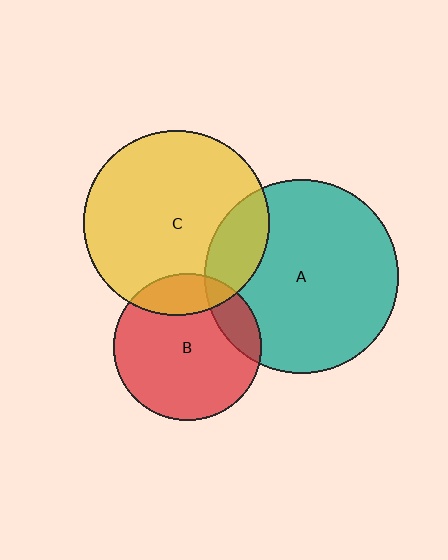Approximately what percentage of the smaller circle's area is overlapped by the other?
Approximately 15%.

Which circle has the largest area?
Circle A (teal).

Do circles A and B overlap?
Yes.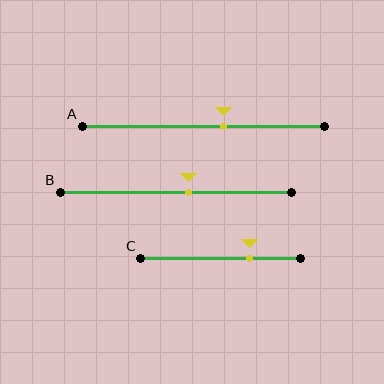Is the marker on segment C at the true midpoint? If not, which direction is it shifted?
No, the marker on segment C is shifted to the right by about 18% of the segment length.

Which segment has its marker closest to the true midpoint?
Segment B has its marker closest to the true midpoint.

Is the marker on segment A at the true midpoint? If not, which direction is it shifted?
No, the marker on segment A is shifted to the right by about 8% of the segment length.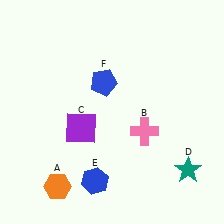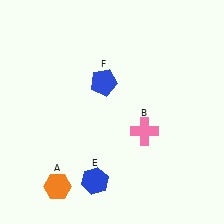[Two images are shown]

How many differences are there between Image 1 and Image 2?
There are 2 differences between the two images.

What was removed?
The teal star (D), the purple square (C) were removed in Image 2.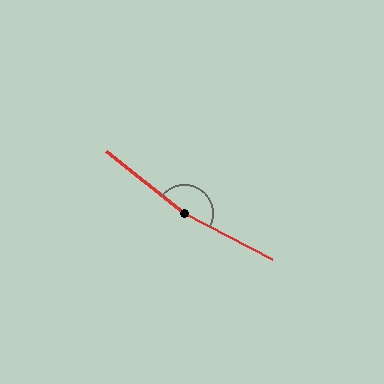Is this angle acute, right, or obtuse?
It is obtuse.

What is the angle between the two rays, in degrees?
Approximately 169 degrees.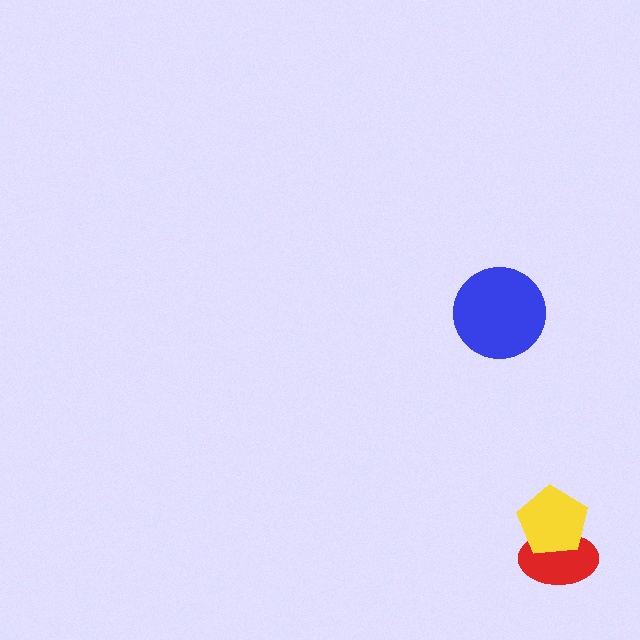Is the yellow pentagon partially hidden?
No, no other shape covers it.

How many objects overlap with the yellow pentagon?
1 object overlaps with the yellow pentagon.